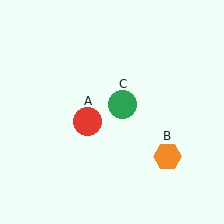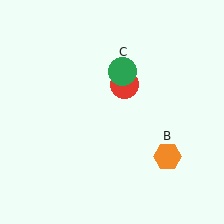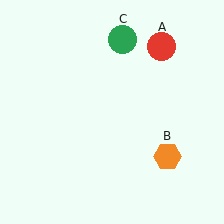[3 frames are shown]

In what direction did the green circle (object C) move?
The green circle (object C) moved up.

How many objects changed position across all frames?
2 objects changed position: red circle (object A), green circle (object C).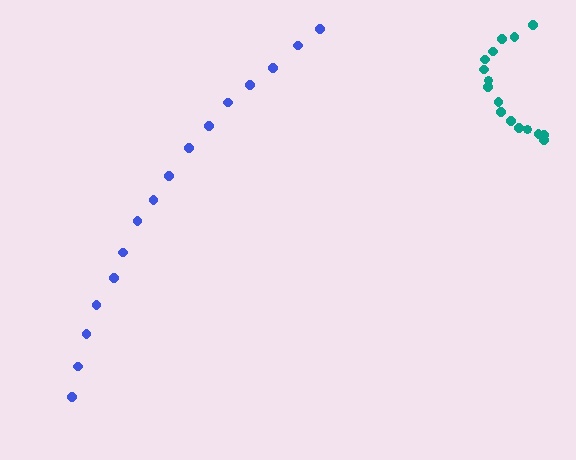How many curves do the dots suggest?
There are 2 distinct paths.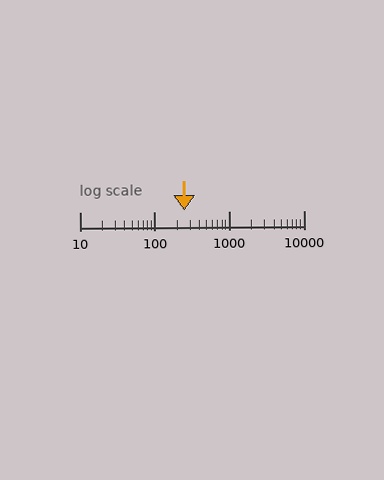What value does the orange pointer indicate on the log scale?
The pointer indicates approximately 250.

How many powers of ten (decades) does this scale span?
The scale spans 3 decades, from 10 to 10000.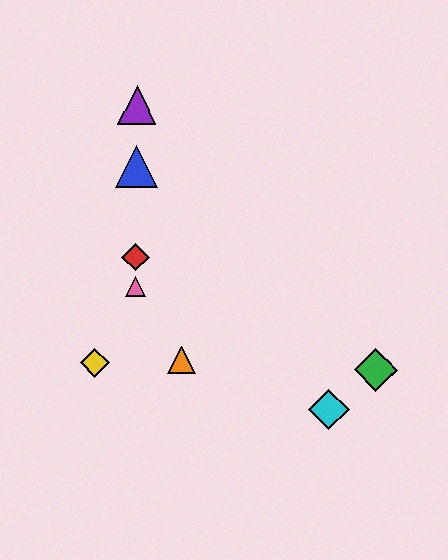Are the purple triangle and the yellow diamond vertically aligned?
No, the purple triangle is at x≈137 and the yellow diamond is at x≈95.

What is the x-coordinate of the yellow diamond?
The yellow diamond is at x≈95.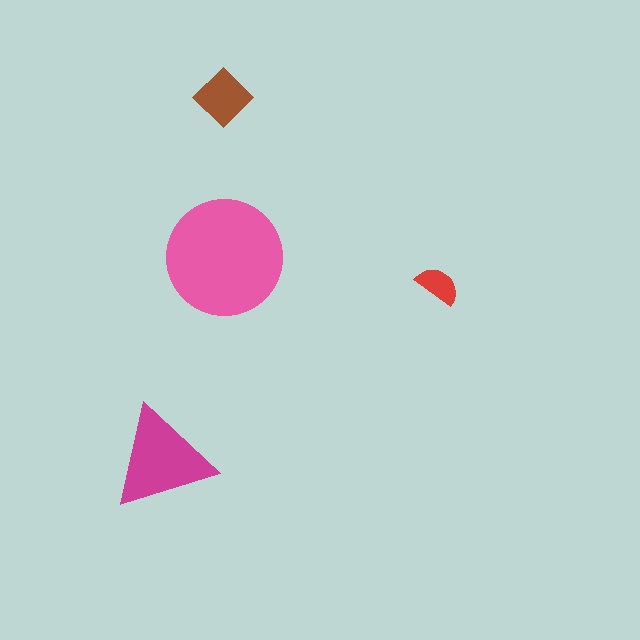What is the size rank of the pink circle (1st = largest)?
1st.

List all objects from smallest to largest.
The red semicircle, the brown diamond, the magenta triangle, the pink circle.